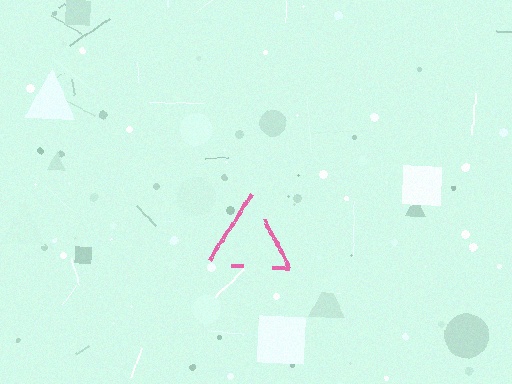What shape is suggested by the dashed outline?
The dashed outline suggests a triangle.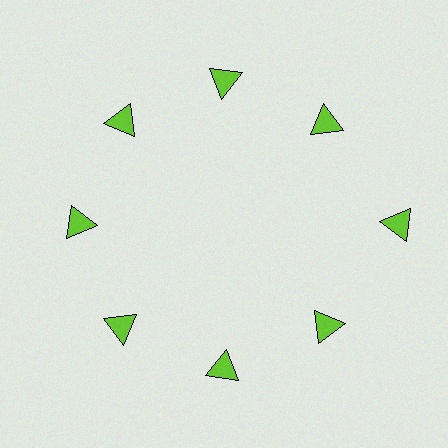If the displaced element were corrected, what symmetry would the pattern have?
It would have 8-fold rotational symmetry — the pattern would map onto itself every 45 degrees.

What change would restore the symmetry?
The symmetry would be restored by moving it inward, back onto the ring so that all 8 triangles sit at equal angles and equal distance from the center.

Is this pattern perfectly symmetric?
No. The 8 lime triangles are arranged in a ring, but one element near the 3 o'clock position is pushed outward from the center, breaking the 8-fold rotational symmetry.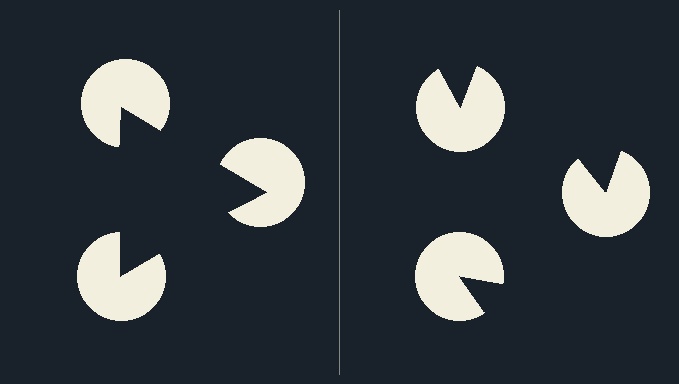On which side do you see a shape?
An illusory triangle appears on the left side. On the right side the wedge cuts are rotated, so no coherent shape forms.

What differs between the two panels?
The pac-man discs are positioned identically on both sides; only the wedge orientations differ. On the left they align to a triangle; on the right they are misaligned.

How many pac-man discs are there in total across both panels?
6 — 3 on each side.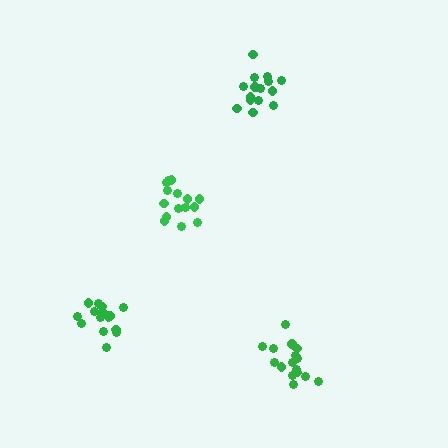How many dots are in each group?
Group 1: 15 dots, Group 2: 15 dots, Group 3: 16 dots, Group 4: 15 dots (61 total).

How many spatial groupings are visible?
There are 4 spatial groupings.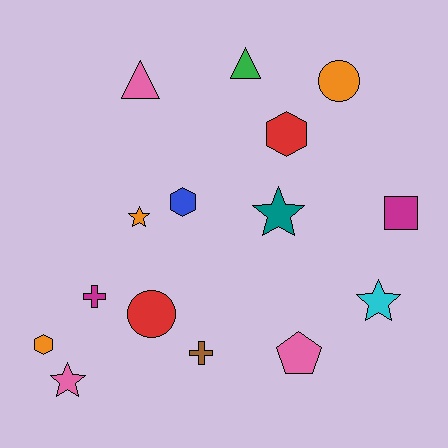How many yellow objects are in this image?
There are no yellow objects.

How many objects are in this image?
There are 15 objects.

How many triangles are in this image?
There are 2 triangles.